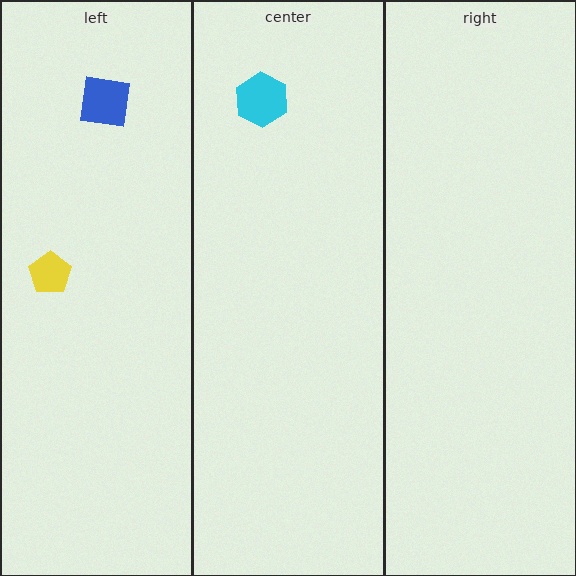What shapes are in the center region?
The cyan hexagon.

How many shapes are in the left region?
2.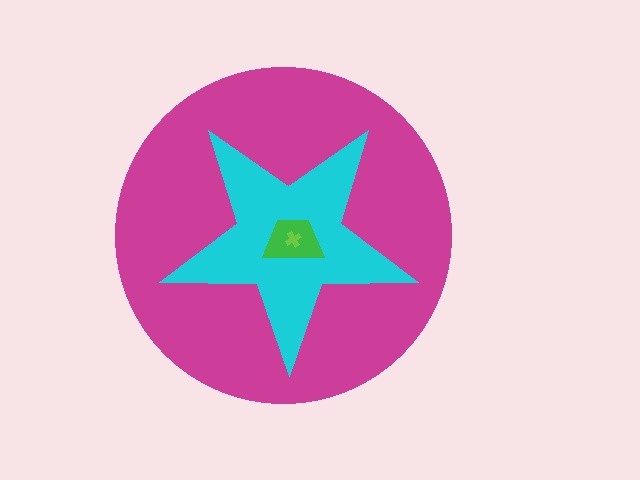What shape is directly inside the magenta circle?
The cyan star.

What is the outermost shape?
The magenta circle.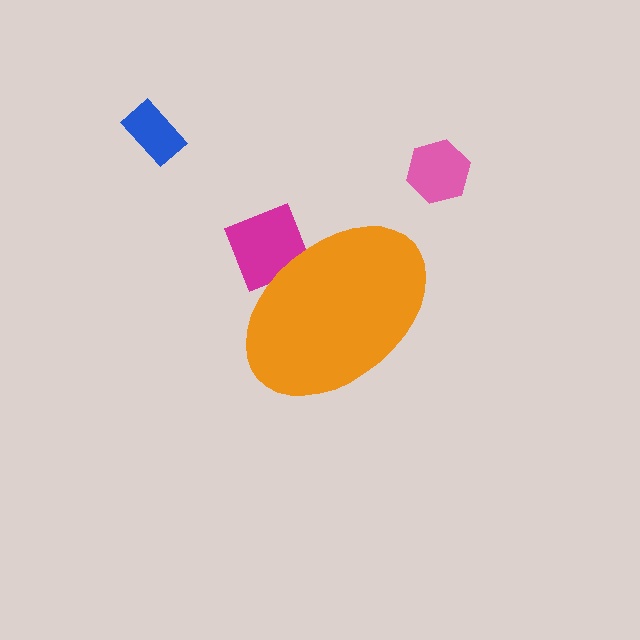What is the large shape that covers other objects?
An orange ellipse.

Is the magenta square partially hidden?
Yes, the magenta square is partially hidden behind the orange ellipse.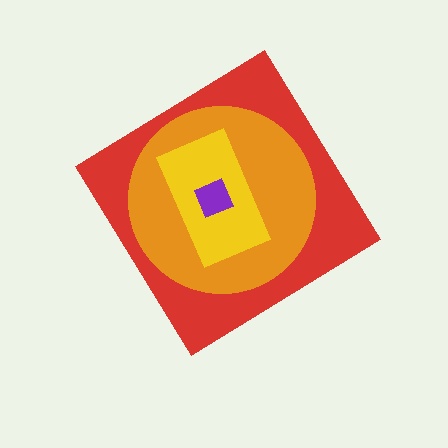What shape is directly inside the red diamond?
The orange circle.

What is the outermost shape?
The red diamond.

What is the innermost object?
The purple square.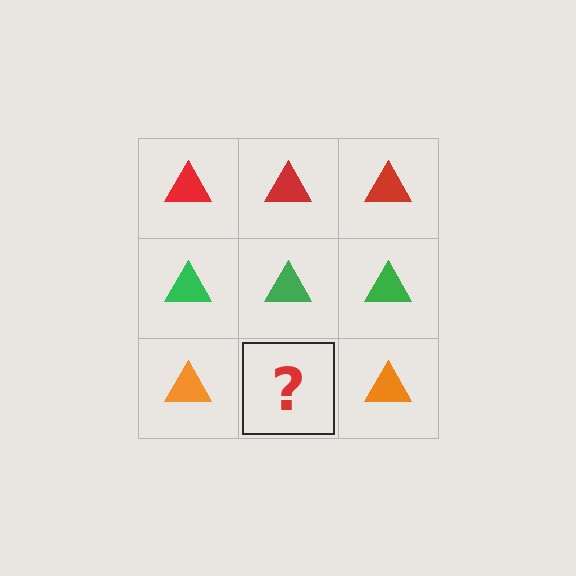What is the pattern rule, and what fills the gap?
The rule is that each row has a consistent color. The gap should be filled with an orange triangle.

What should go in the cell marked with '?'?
The missing cell should contain an orange triangle.